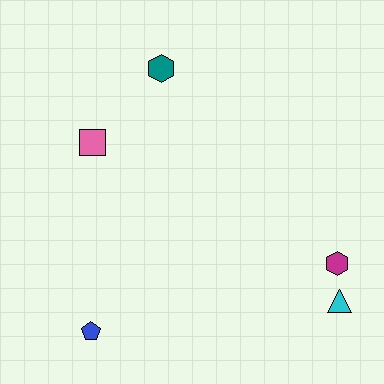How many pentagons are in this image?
There is 1 pentagon.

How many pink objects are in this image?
There is 1 pink object.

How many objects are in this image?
There are 5 objects.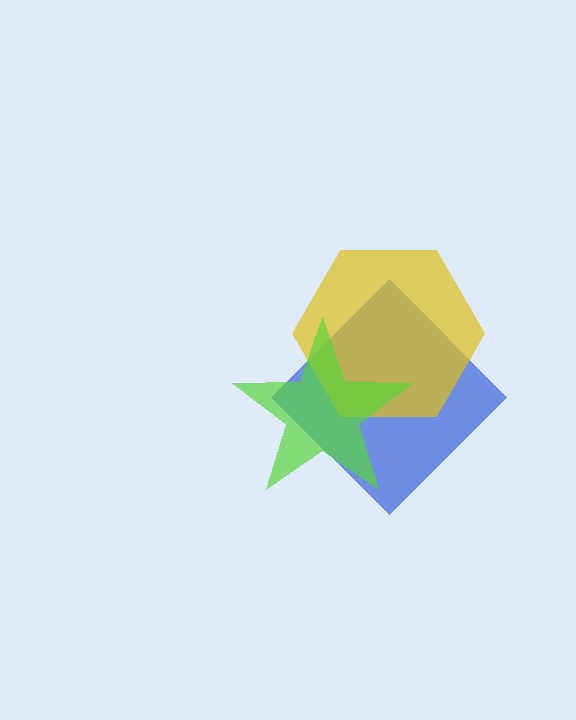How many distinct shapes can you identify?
There are 3 distinct shapes: a blue diamond, a yellow hexagon, a lime star.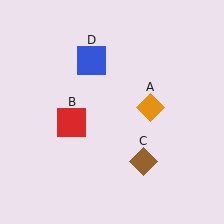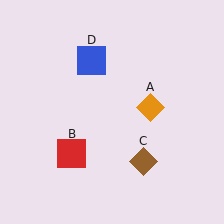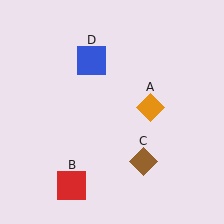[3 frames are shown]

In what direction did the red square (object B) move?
The red square (object B) moved down.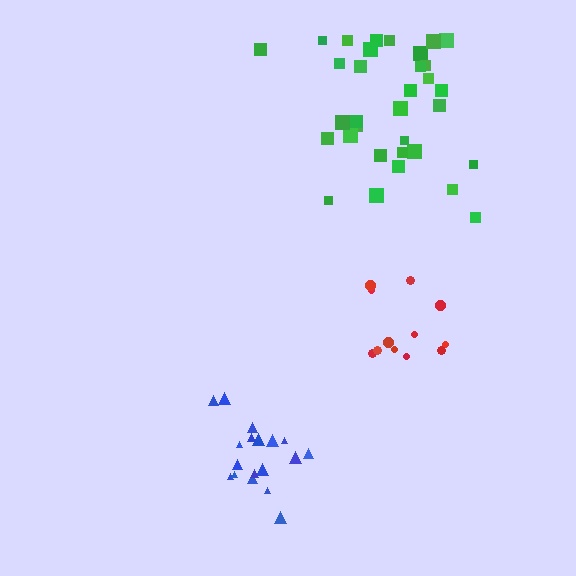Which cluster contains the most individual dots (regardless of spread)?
Green (34).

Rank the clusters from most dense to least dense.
blue, red, green.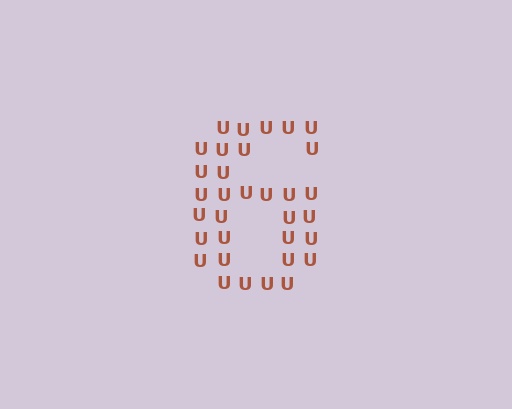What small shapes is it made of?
It is made of small letter U's.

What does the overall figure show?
The overall figure shows the digit 6.